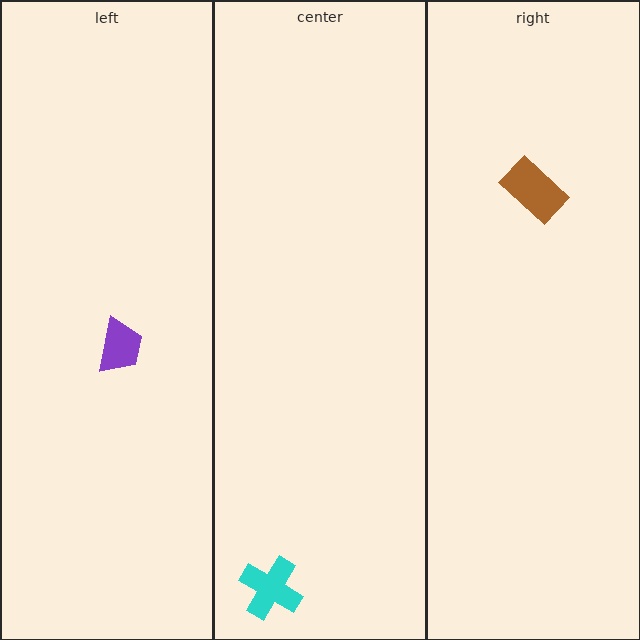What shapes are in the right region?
The brown rectangle.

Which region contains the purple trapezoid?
The left region.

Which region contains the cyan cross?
The center region.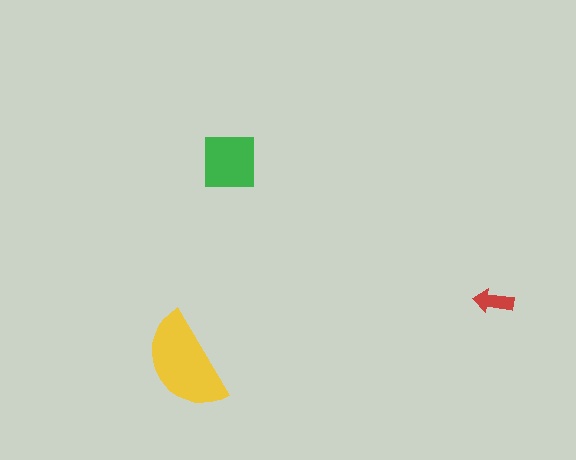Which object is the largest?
The yellow semicircle.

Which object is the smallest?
The red arrow.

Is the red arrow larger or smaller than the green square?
Smaller.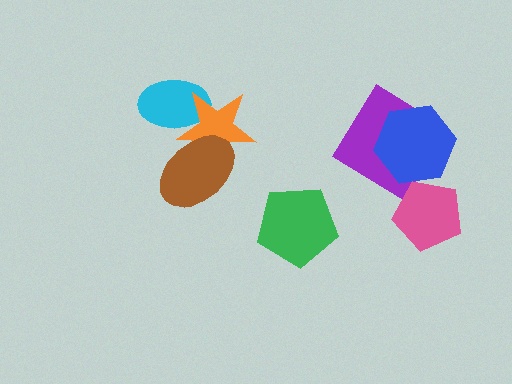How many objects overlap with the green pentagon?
0 objects overlap with the green pentagon.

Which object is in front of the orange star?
The brown ellipse is in front of the orange star.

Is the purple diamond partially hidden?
Yes, it is partially covered by another shape.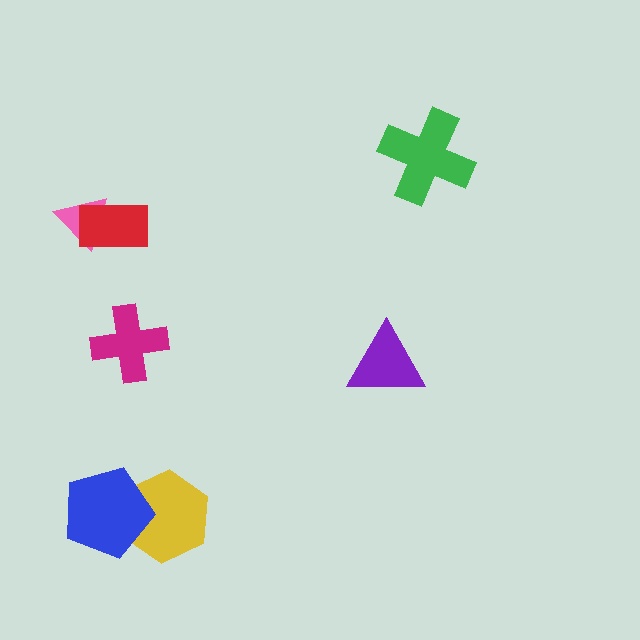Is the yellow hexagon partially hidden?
Yes, it is partially covered by another shape.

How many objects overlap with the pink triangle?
1 object overlaps with the pink triangle.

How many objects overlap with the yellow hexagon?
1 object overlaps with the yellow hexagon.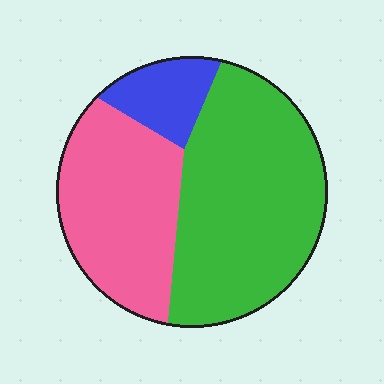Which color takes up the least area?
Blue, at roughly 10%.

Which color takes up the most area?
Green, at roughly 55%.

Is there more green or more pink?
Green.